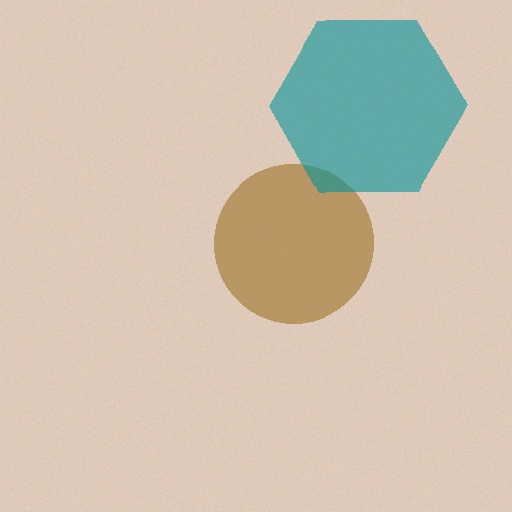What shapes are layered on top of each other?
The layered shapes are: a brown circle, a teal hexagon.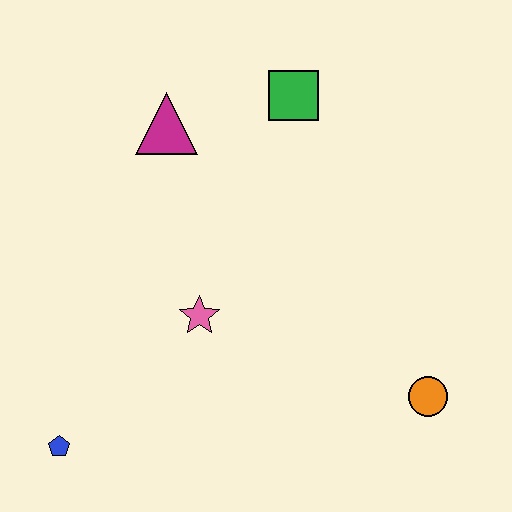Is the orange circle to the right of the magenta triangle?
Yes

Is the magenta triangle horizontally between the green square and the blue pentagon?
Yes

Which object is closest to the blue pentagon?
The pink star is closest to the blue pentagon.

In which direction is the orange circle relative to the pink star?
The orange circle is to the right of the pink star.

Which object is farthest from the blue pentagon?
The green square is farthest from the blue pentagon.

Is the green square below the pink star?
No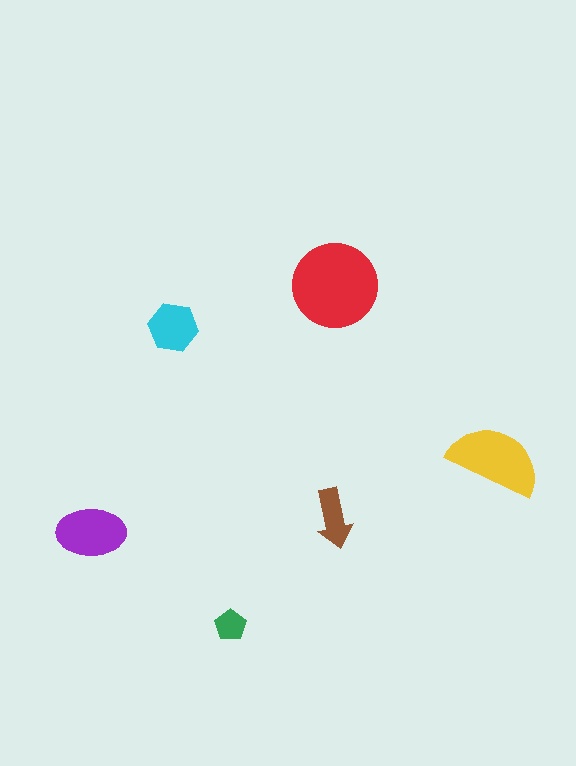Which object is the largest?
The red circle.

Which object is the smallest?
The green pentagon.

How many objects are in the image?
There are 6 objects in the image.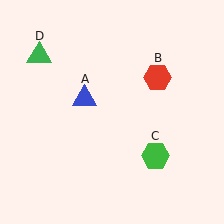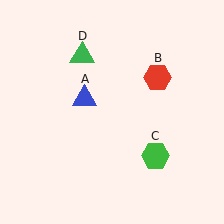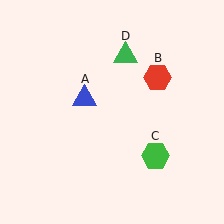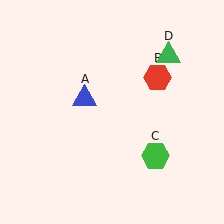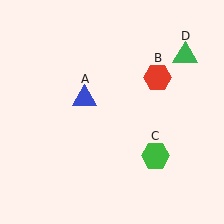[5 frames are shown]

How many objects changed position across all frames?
1 object changed position: green triangle (object D).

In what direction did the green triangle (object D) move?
The green triangle (object D) moved right.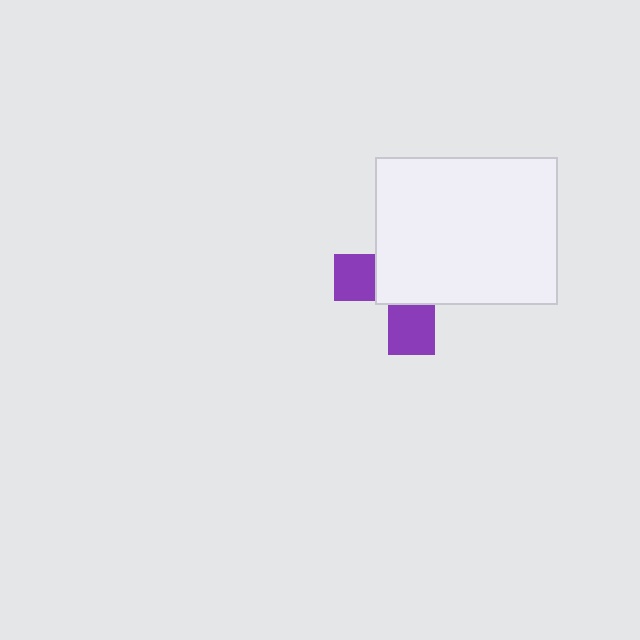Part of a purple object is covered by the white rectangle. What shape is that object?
It is a cross.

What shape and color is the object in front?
The object in front is a white rectangle.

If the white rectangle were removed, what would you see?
You would see the complete purple cross.